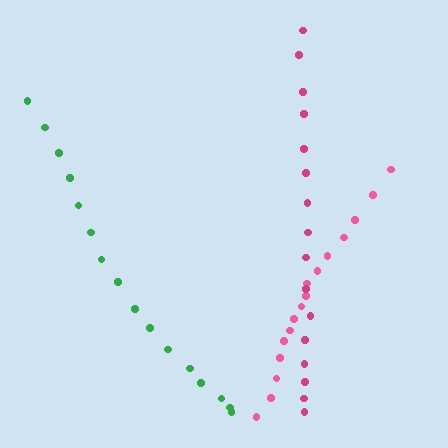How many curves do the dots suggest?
There are 3 distinct paths.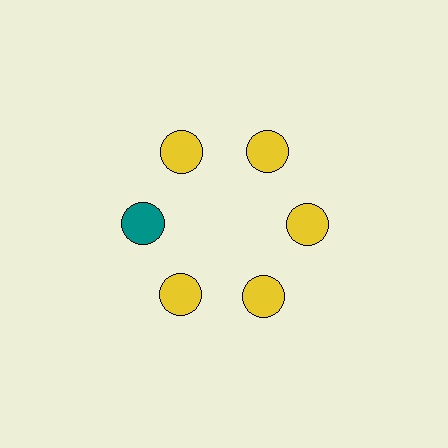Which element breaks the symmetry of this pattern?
The teal circle at roughly the 9 o'clock position breaks the symmetry. All other shapes are yellow circles.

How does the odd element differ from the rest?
It has a different color: teal instead of yellow.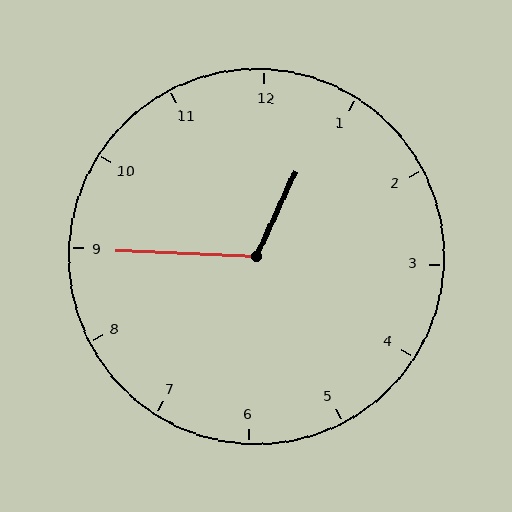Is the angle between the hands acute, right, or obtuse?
It is obtuse.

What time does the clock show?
12:45.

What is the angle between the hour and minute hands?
Approximately 112 degrees.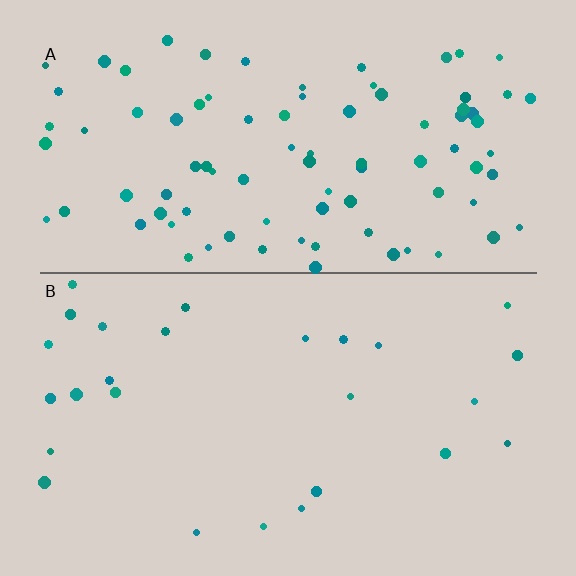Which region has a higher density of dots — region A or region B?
A (the top).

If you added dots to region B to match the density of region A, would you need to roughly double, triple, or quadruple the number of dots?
Approximately triple.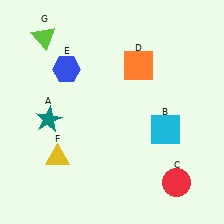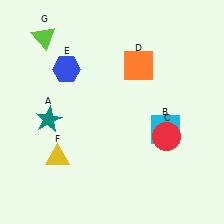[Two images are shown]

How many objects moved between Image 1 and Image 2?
1 object moved between the two images.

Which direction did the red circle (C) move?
The red circle (C) moved up.